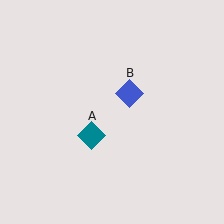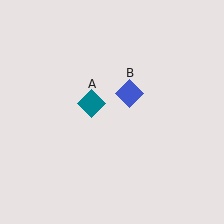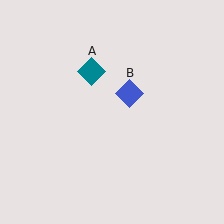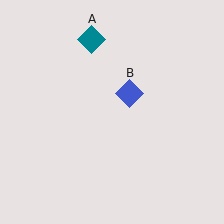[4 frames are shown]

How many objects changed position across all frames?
1 object changed position: teal diamond (object A).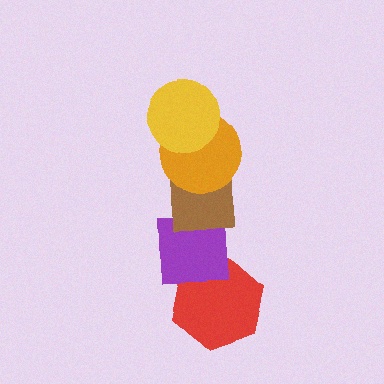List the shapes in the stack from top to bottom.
From top to bottom: the yellow circle, the orange circle, the brown square, the purple square, the red hexagon.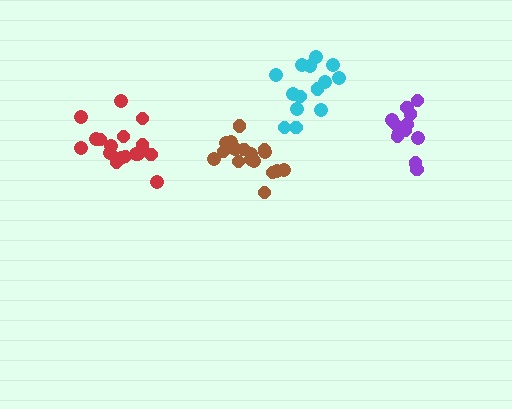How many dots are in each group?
Group 1: 14 dots, Group 2: 12 dots, Group 3: 17 dots, Group 4: 17 dots (60 total).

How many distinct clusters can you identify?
There are 4 distinct clusters.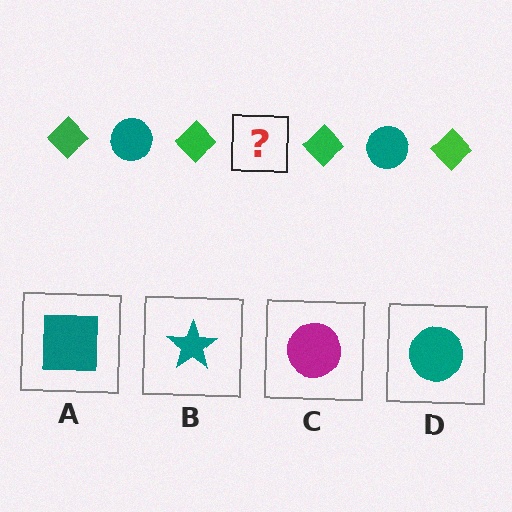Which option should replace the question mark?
Option D.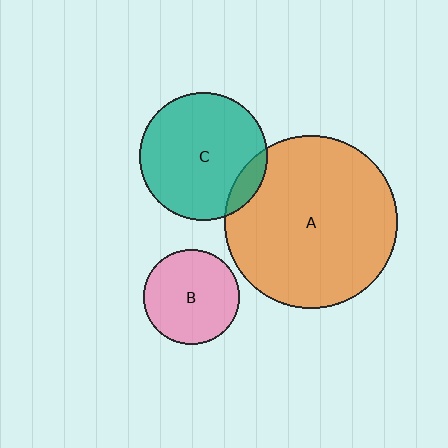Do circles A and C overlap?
Yes.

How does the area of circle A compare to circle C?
Approximately 1.8 times.